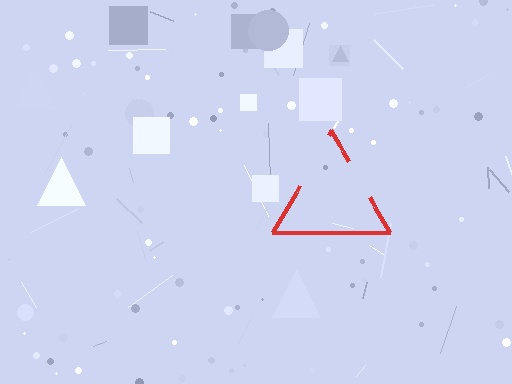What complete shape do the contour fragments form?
The contour fragments form a triangle.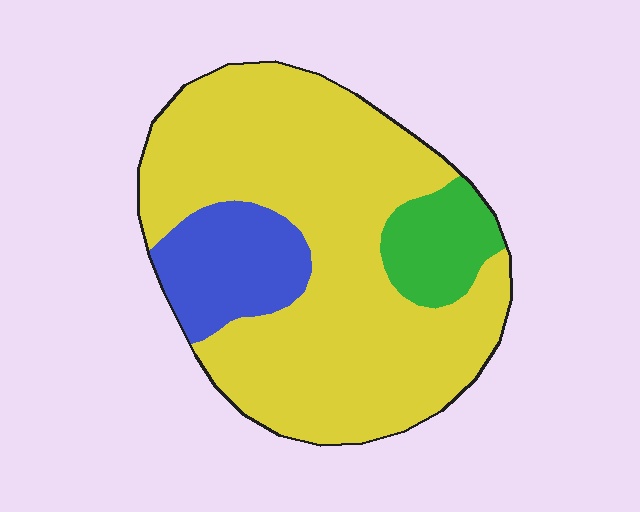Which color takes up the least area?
Green, at roughly 10%.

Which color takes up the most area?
Yellow, at roughly 75%.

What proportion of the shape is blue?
Blue covers around 15% of the shape.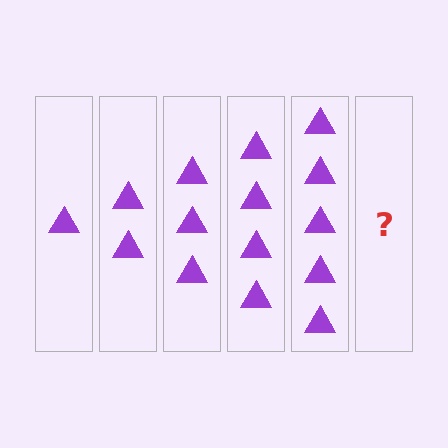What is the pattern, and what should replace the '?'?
The pattern is that each step adds one more triangle. The '?' should be 6 triangles.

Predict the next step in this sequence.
The next step is 6 triangles.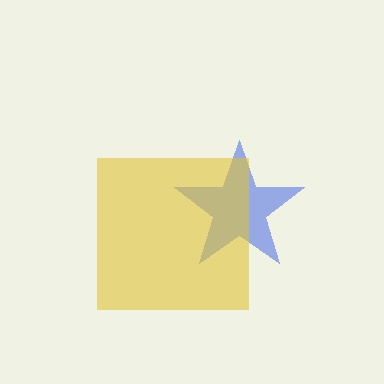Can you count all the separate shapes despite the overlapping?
Yes, there are 2 separate shapes.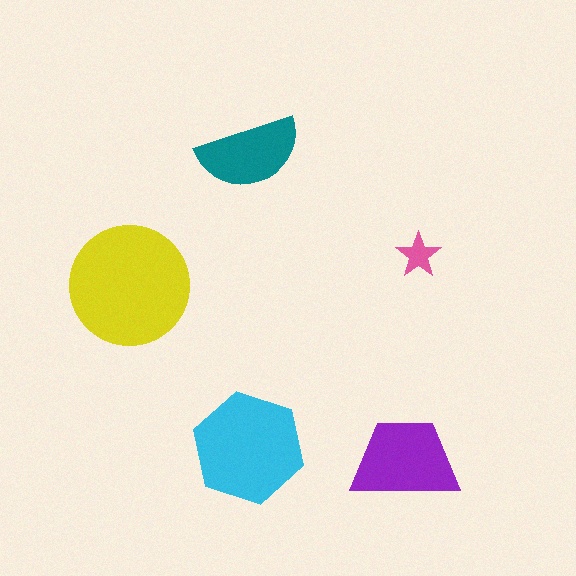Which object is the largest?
The yellow circle.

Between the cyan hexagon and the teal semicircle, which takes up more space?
The cyan hexagon.